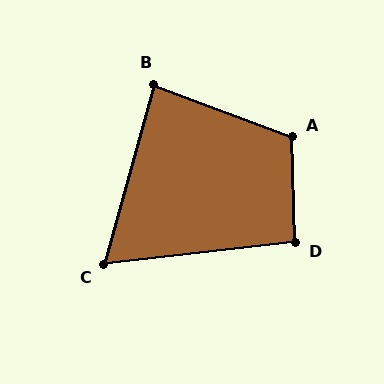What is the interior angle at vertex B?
Approximately 85 degrees (acute).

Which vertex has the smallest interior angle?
C, at approximately 68 degrees.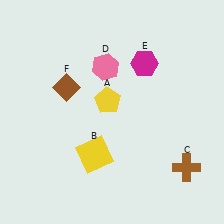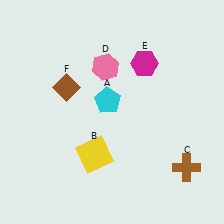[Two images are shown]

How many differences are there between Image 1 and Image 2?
There is 1 difference between the two images.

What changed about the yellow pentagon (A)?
In Image 1, A is yellow. In Image 2, it changed to cyan.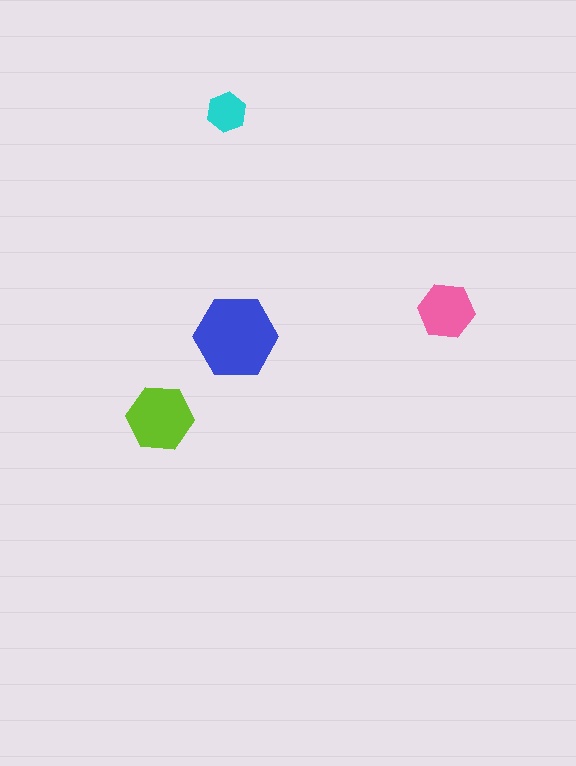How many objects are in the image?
There are 4 objects in the image.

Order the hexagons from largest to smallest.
the blue one, the lime one, the pink one, the cyan one.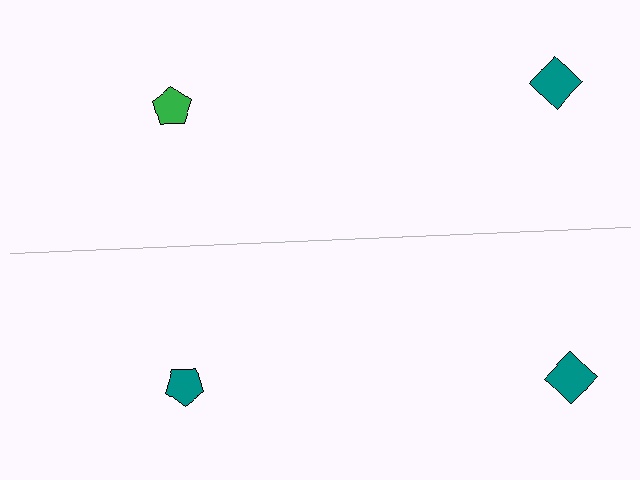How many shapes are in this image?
There are 4 shapes in this image.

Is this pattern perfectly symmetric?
No, the pattern is not perfectly symmetric. The teal pentagon on the bottom side breaks the symmetry — its mirror counterpart is green.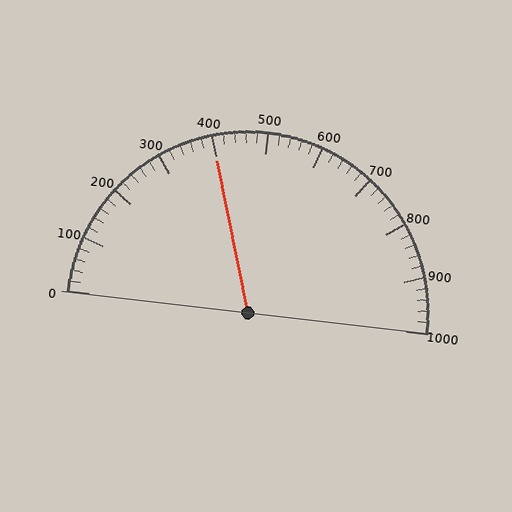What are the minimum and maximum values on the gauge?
The gauge ranges from 0 to 1000.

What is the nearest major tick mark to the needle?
The nearest major tick mark is 400.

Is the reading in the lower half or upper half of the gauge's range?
The reading is in the lower half of the range (0 to 1000).